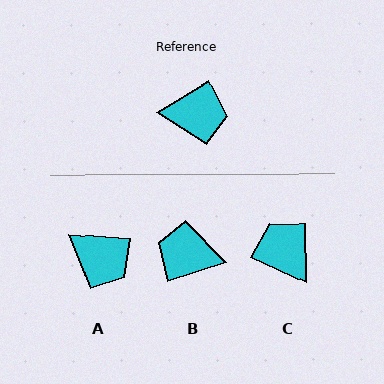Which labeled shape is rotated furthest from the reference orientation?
B, about 166 degrees away.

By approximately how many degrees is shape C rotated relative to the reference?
Approximately 124 degrees counter-clockwise.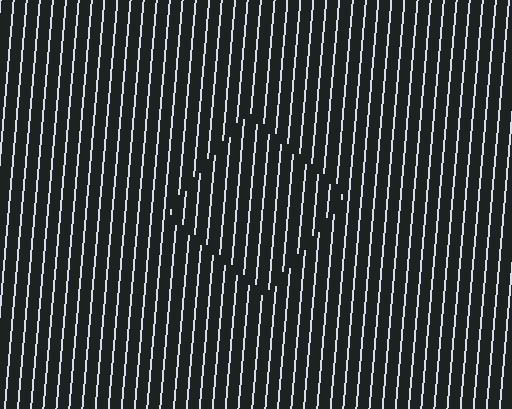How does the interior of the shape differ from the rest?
The interior of the shape contains the same grating, shifted by half a period — the contour is defined by the phase discontinuity where line-ends from the inner and outer gratings abut.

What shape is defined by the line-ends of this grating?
An illusory square. The interior of the shape contains the same grating, shifted by half a period — the contour is defined by the phase discontinuity where line-ends from the inner and outer gratings abut.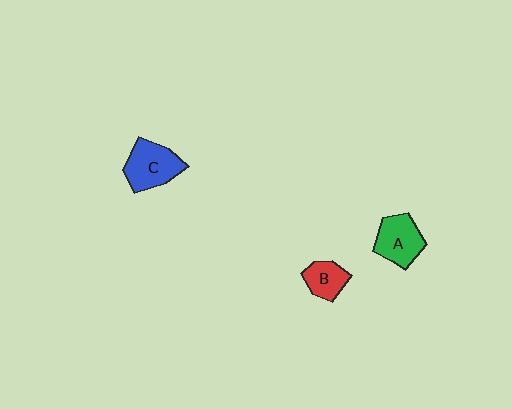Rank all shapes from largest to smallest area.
From largest to smallest: C (blue), A (green), B (red).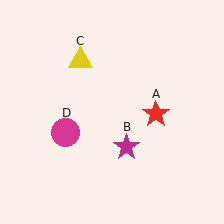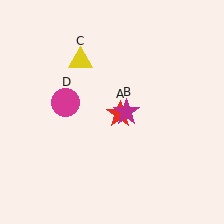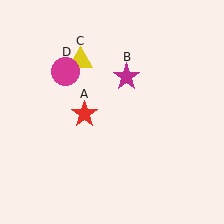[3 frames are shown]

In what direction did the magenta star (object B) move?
The magenta star (object B) moved up.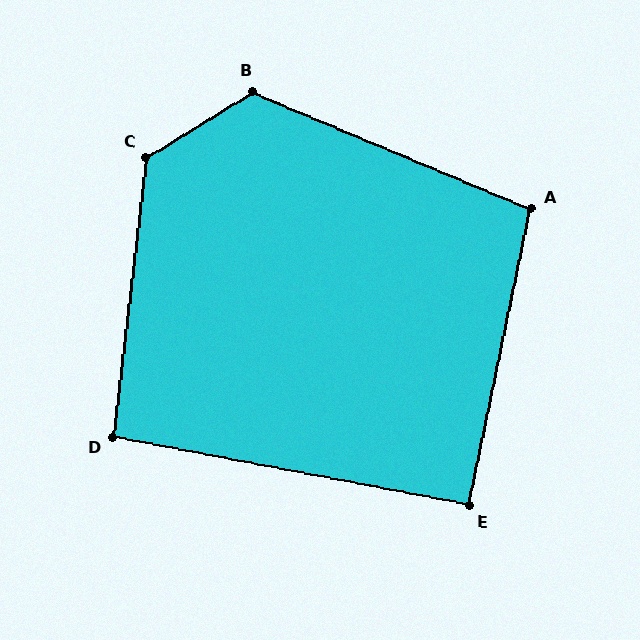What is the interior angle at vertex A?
Approximately 101 degrees (obtuse).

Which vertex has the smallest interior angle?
E, at approximately 91 degrees.